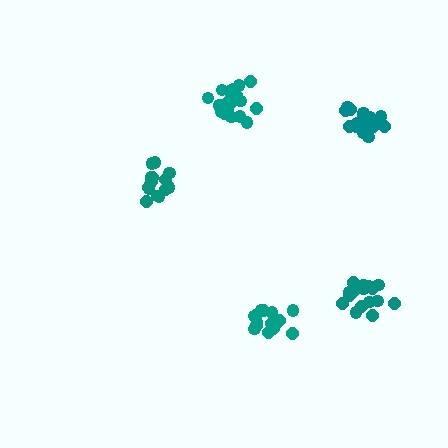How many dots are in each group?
Group 1: 16 dots, Group 2: 15 dots, Group 3: 20 dots, Group 4: 16 dots, Group 5: 16 dots (83 total).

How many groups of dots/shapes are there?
There are 5 groups.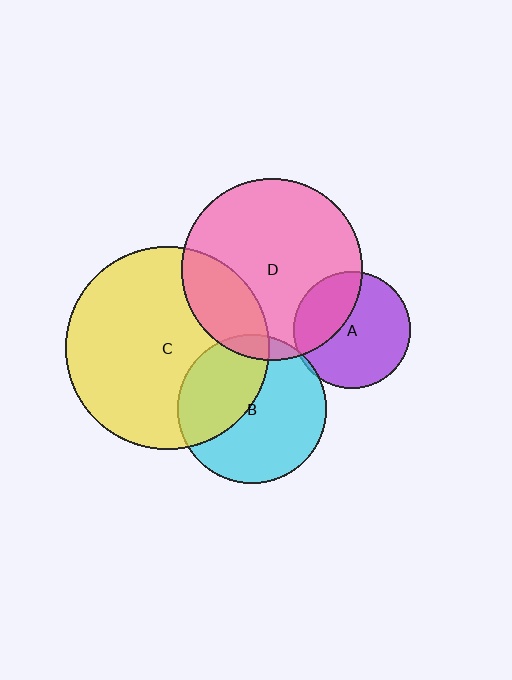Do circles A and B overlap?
Yes.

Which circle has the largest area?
Circle C (yellow).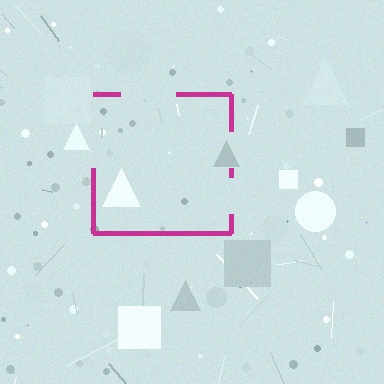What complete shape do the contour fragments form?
The contour fragments form a square.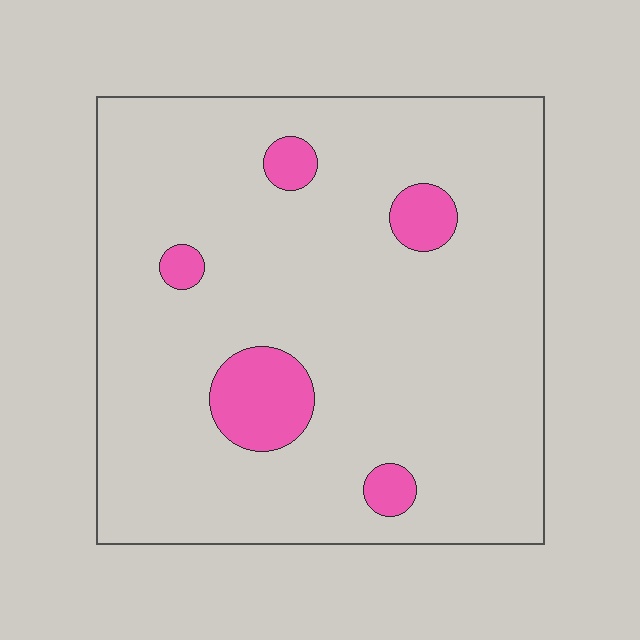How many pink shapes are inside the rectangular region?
5.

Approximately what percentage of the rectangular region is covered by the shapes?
Approximately 10%.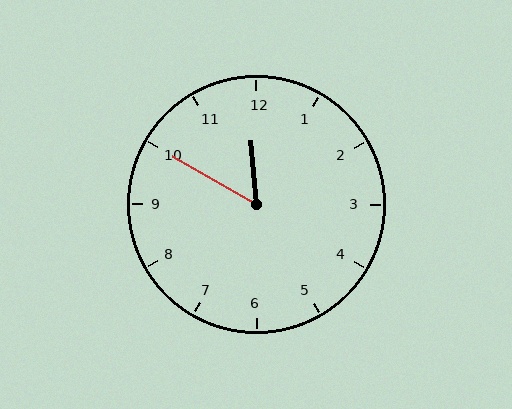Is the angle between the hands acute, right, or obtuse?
It is acute.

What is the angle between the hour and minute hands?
Approximately 55 degrees.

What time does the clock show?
11:50.